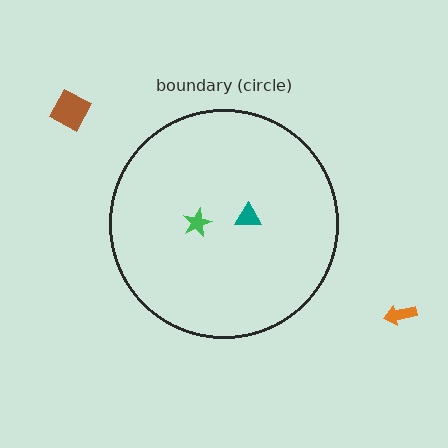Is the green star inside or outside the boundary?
Inside.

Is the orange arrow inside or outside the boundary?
Outside.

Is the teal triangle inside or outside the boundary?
Inside.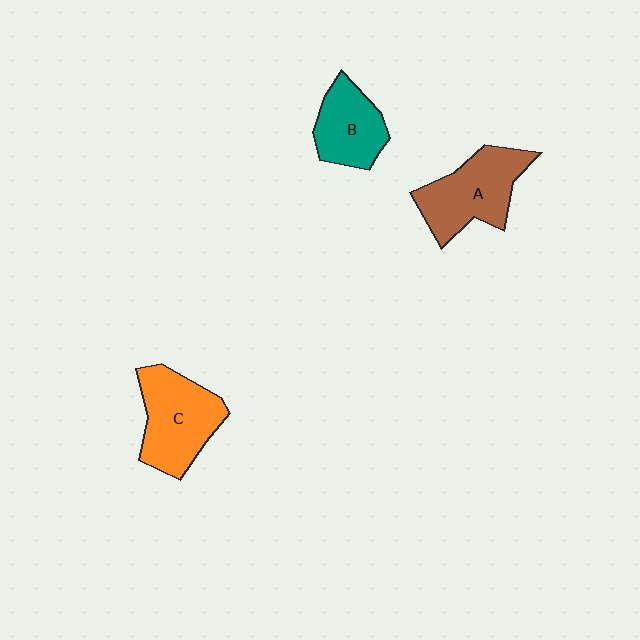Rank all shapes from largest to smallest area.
From largest to smallest: C (orange), A (brown), B (teal).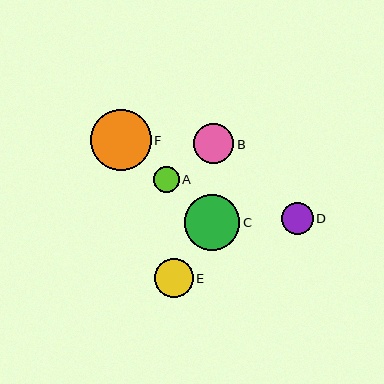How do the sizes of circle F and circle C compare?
Circle F and circle C are approximately the same size.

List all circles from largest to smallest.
From largest to smallest: F, C, B, E, D, A.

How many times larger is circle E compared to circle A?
Circle E is approximately 1.5 times the size of circle A.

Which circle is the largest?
Circle F is the largest with a size of approximately 61 pixels.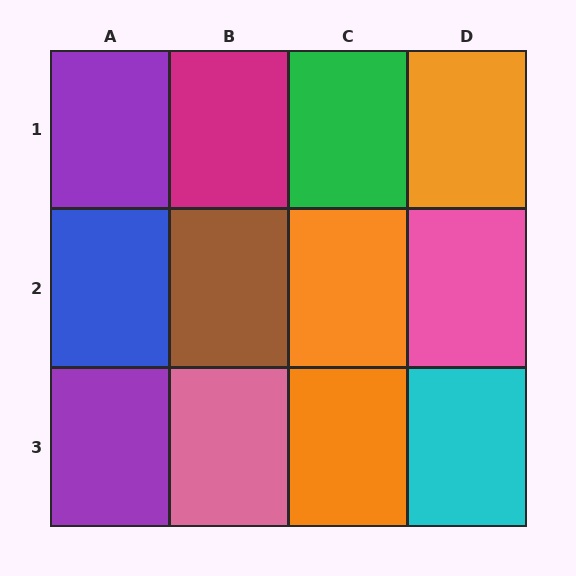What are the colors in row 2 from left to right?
Blue, brown, orange, pink.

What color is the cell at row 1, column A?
Purple.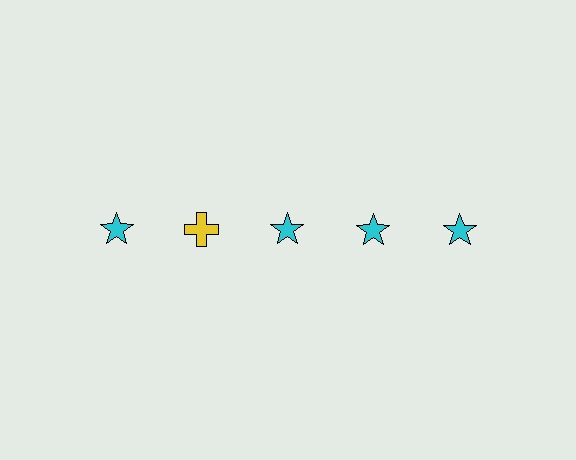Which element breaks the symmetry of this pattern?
The yellow cross in the top row, second from left column breaks the symmetry. All other shapes are cyan stars.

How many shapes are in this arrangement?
There are 5 shapes arranged in a grid pattern.